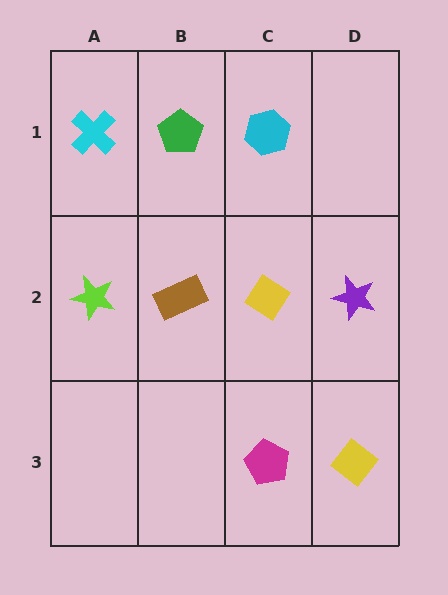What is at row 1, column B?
A green pentagon.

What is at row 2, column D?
A purple star.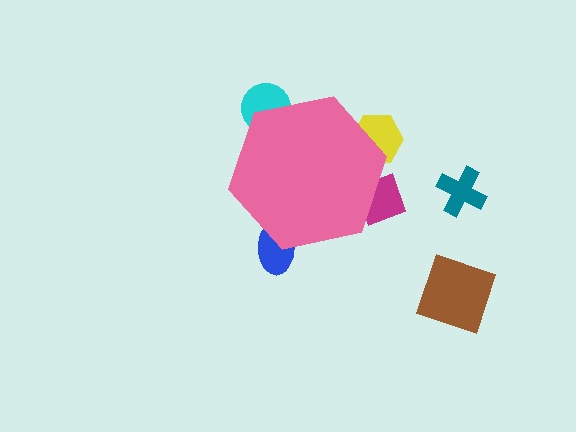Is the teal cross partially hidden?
No, the teal cross is fully visible.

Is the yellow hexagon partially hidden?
Yes, the yellow hexagon is partially hidden behind the pink hexagon.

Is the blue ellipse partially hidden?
Yes, the blue ellipse is partially hidden behind the pink hexagon.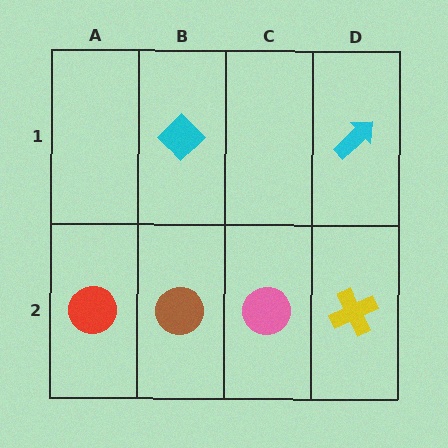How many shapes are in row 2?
4 shapes.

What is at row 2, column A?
A red circle.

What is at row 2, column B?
A brown circle.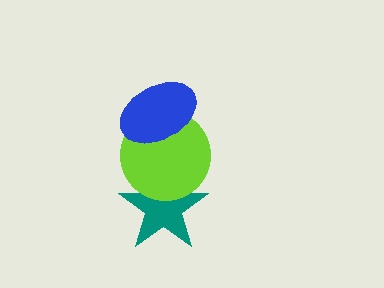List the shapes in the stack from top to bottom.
From top to bottom: the blue ellipse, the lime circle, the teal star.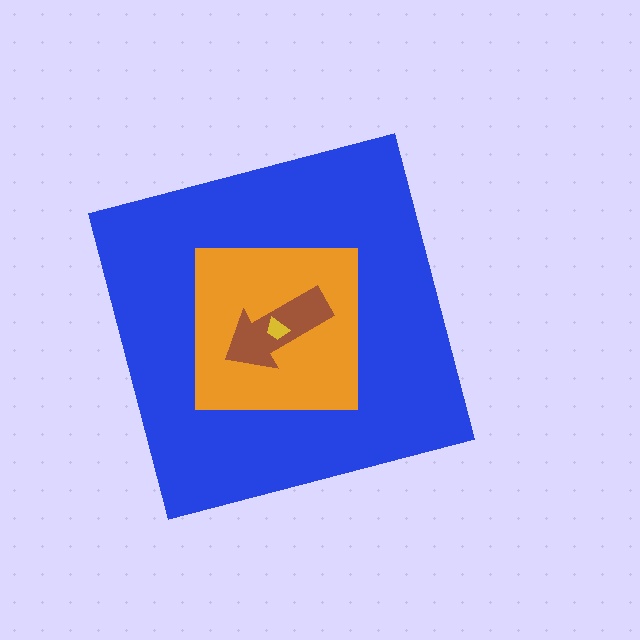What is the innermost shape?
The yellow trapezoid.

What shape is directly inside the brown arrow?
The yellow trapezoid.